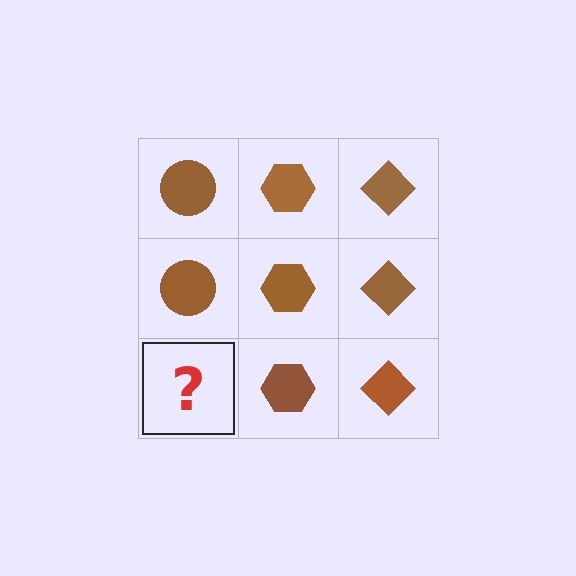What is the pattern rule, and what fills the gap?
The rule is that each column has a consistent shape. The gap should be filled with a brown circle.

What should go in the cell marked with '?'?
The missing cell should contain a brown circle.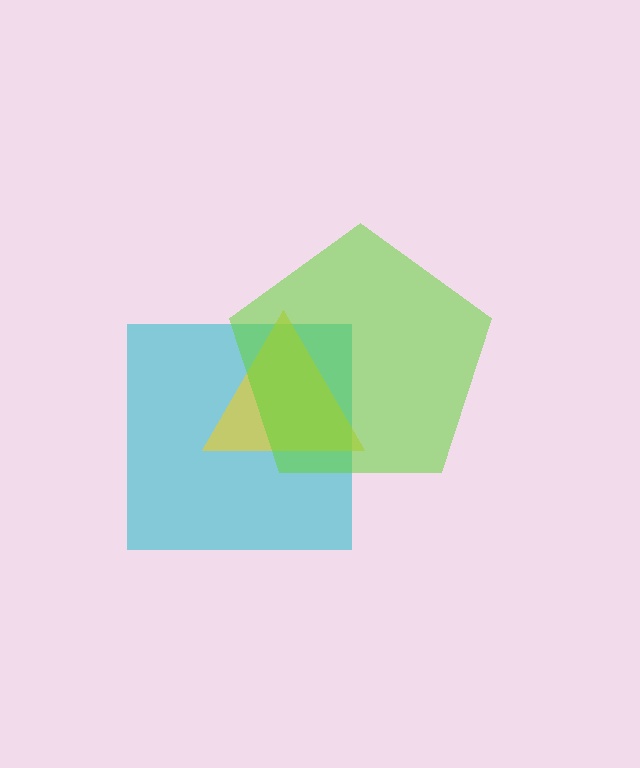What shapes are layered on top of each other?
The layered shapes are: a cyan square, a yellow triangle, a lime pentagon.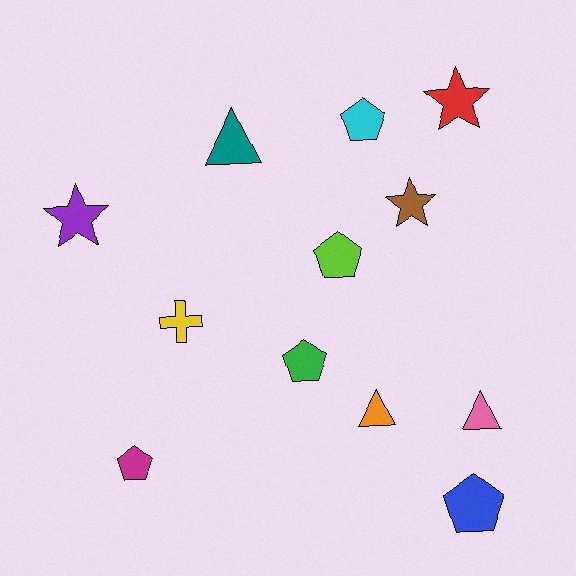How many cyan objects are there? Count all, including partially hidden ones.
There is 1 cyan object.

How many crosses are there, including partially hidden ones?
There is 1 cross.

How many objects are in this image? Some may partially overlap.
There are 12 objects.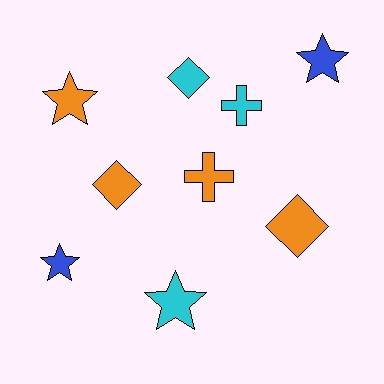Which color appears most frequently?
Orange, with 4 objects.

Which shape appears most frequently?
Star, with 4 objects.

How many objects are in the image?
There are 9 objects.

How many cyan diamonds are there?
There is 1 cyan diamond.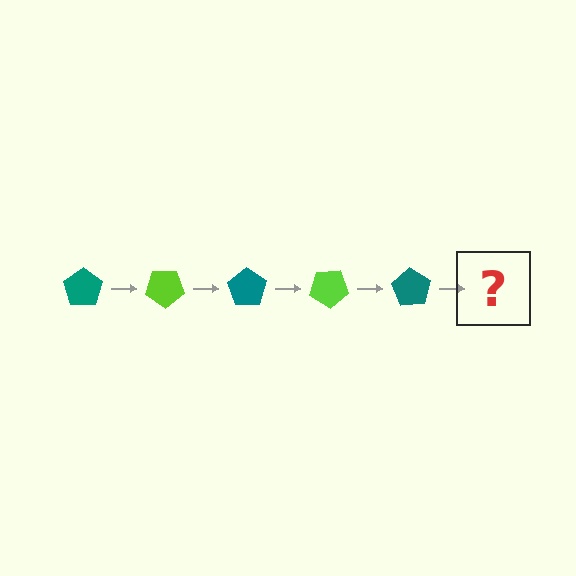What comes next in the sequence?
The next element should be a lime pentagon, rotated 175 degrees from the start.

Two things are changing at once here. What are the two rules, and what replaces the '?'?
The two rules are that it rotates 35 degrees each step and the color cycles through teal and lime. The '?' should be a lime pentagon, rotated 175 degrees from the start.